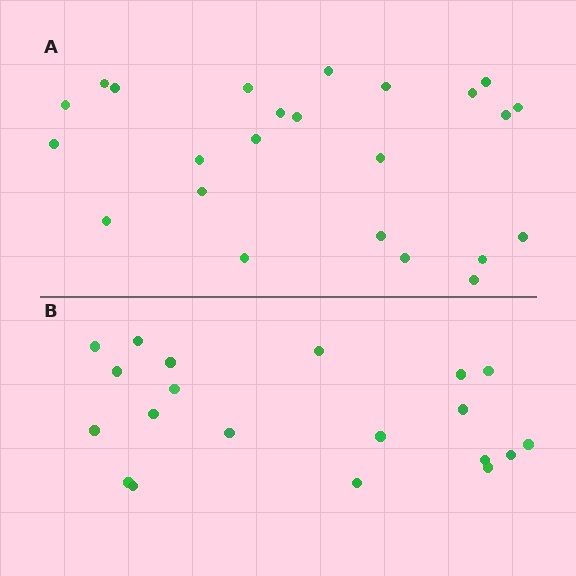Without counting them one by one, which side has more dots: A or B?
Region A (the top region) has more dots.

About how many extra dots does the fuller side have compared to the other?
Region A has about 4 more dots than region B.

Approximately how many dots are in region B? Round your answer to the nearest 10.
About 20 dots.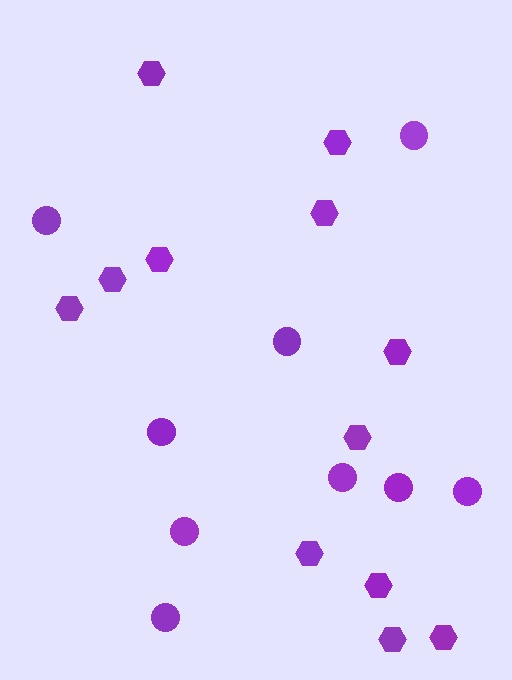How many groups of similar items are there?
There are 2 groups: one group of circles (9) and one group of hexagons (12).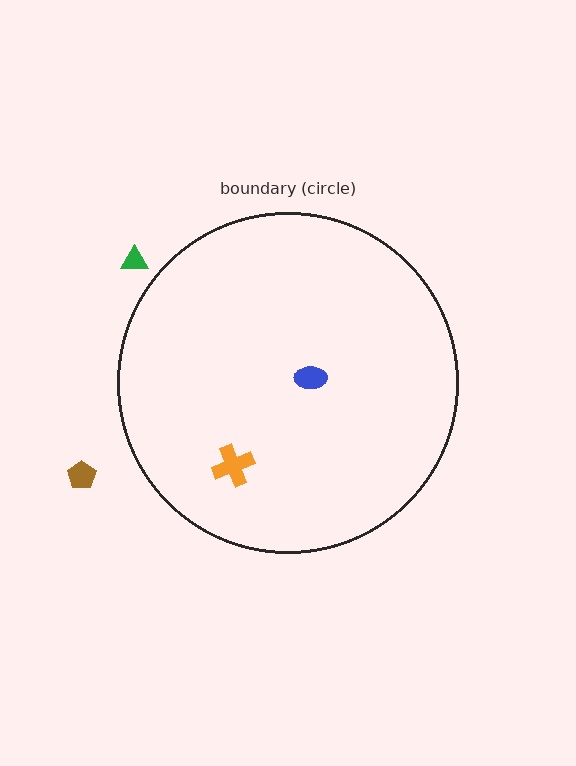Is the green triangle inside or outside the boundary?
Outside.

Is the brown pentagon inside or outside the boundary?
Outside.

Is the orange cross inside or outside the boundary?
Inside.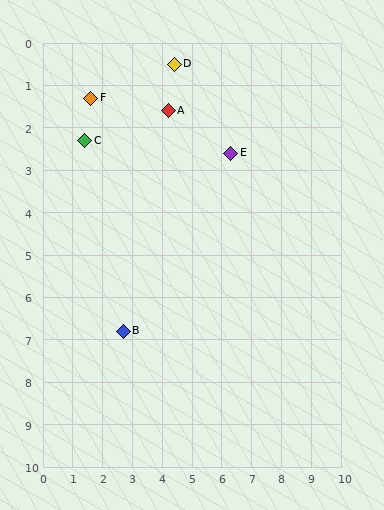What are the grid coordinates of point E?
Point E is at approximately (6.3, 2.6).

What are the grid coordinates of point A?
Point A is at approximately (4.2, 1.6).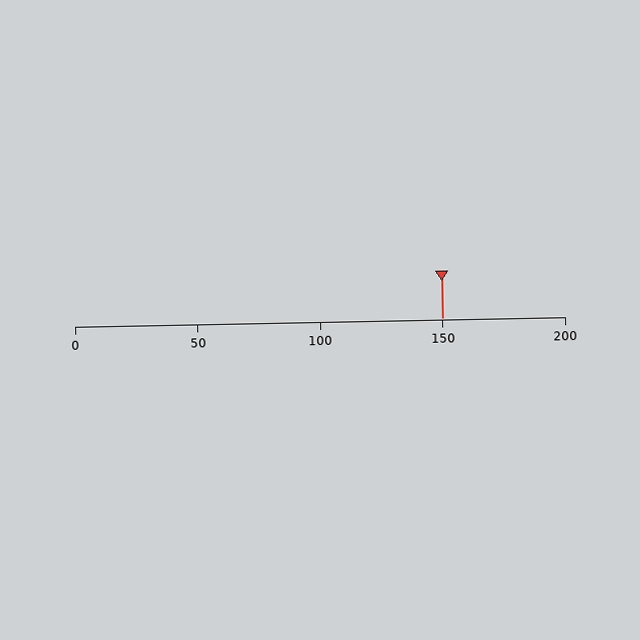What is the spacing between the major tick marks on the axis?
The major ticks are spaced 50 apart.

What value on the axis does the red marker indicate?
The marker indicates approximately 150.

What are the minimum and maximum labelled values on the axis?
The axis runs from 0 to 200.